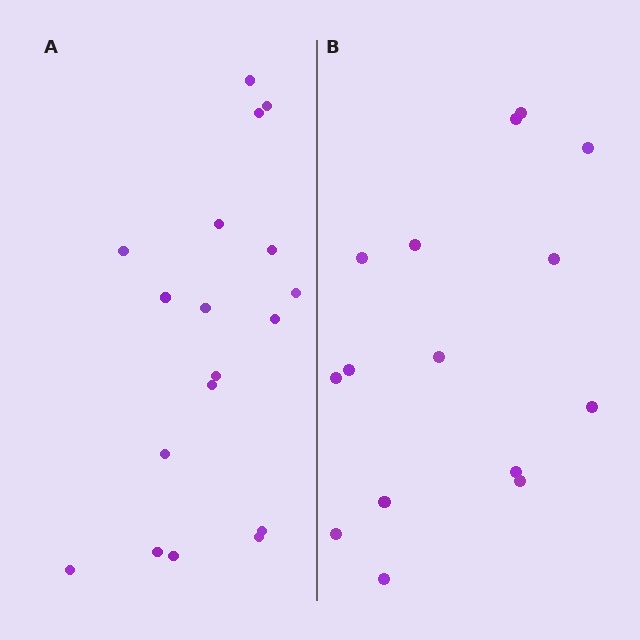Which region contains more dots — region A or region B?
Region A (the left region) has more dots.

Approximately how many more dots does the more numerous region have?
Region A has just a few more — roughly 2 or 3 more dots than region B.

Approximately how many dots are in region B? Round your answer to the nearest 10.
About 20 dots. (The exact count is 15, which rounds to 20.)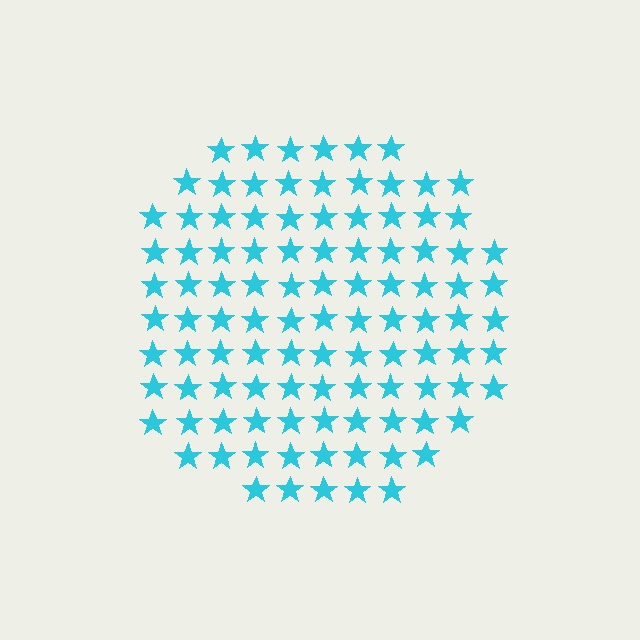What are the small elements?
The small elements are stars.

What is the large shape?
The large shape is a circle.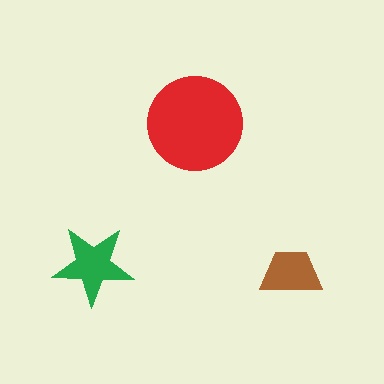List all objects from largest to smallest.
The red circle, the green star, the brown trapezoid.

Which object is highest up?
The red circle is topmost.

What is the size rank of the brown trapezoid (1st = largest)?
3rd.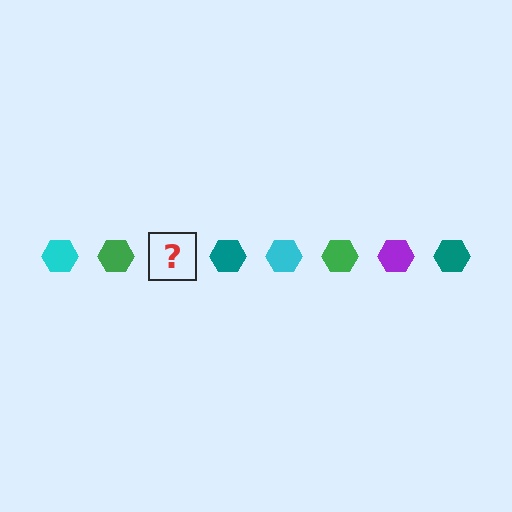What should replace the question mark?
The question mark should be replaced with a purple hexagon.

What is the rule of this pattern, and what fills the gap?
The rule is that the pattern cycles through cyan, green, purple, teal hexagons. The gap should be filled with a purple hexagon.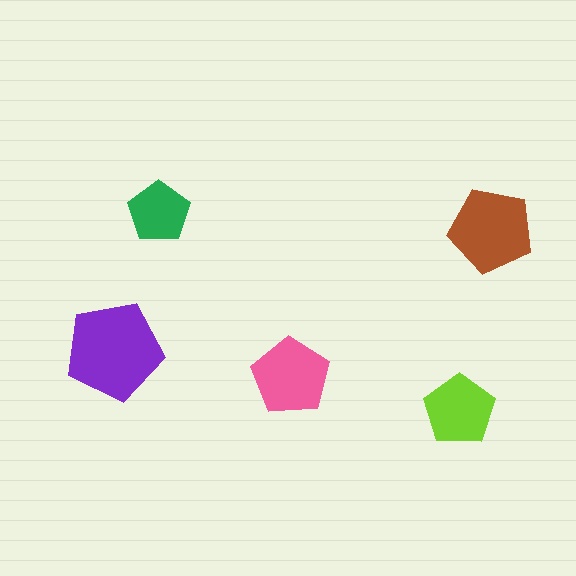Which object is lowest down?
The lime pentagon is bottommost.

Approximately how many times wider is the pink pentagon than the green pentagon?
About 1.5 times wider.